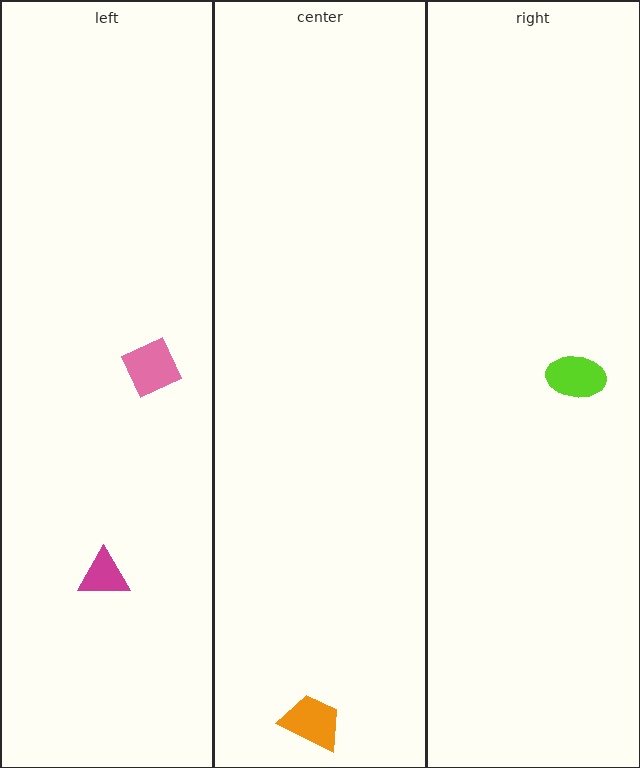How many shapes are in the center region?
1.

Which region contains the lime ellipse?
The right region.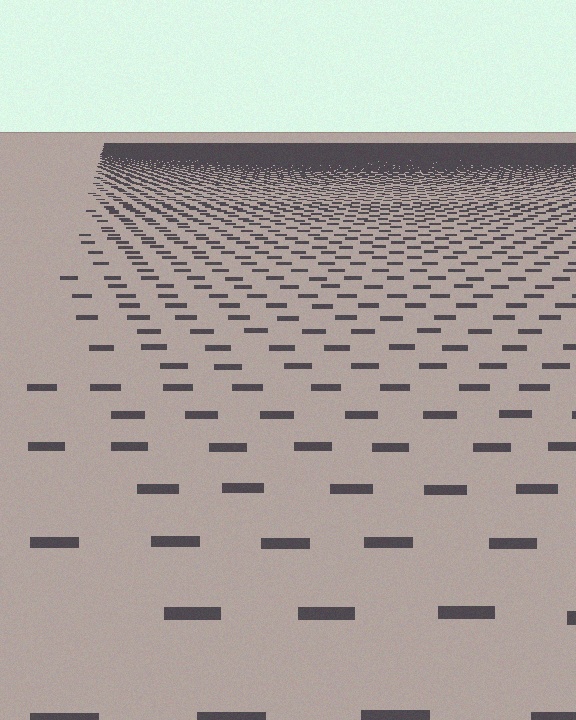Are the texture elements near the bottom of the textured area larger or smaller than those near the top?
Larger. Near the bottom, elements are closer to the viewer and appear at a bigger on-screen size.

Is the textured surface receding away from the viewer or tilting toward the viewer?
The surface is receding away from the viewer. Texture elements get smaller and denser toward the top.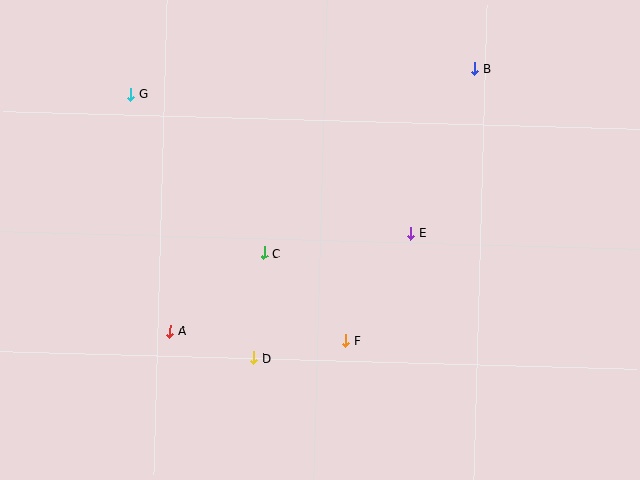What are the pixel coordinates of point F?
Point F is at (346, 341).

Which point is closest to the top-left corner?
Point G is closest to the top-left corner.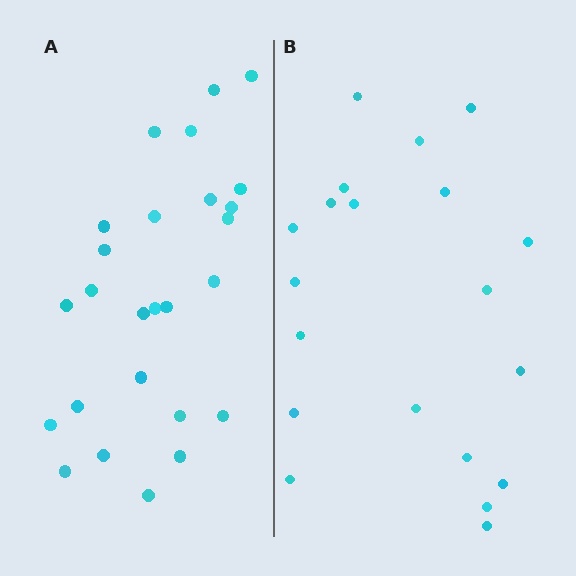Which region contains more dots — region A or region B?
Region A (the left region) has more dots.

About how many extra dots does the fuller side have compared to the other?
Region A has about 6 more dots than region B.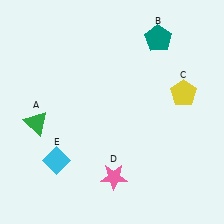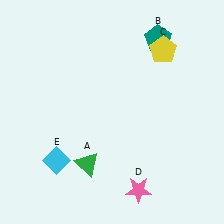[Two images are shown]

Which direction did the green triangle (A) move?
The green triangle (A) moved right.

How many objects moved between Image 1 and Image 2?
3 objects moved between the two images.